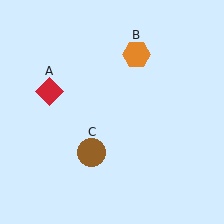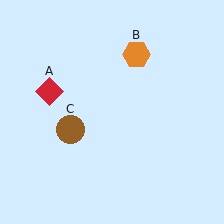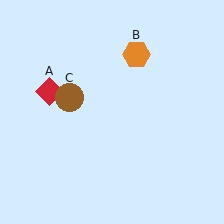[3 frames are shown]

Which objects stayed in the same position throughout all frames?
Red diamond (object A) and orange hexagon (object B) remained stationary.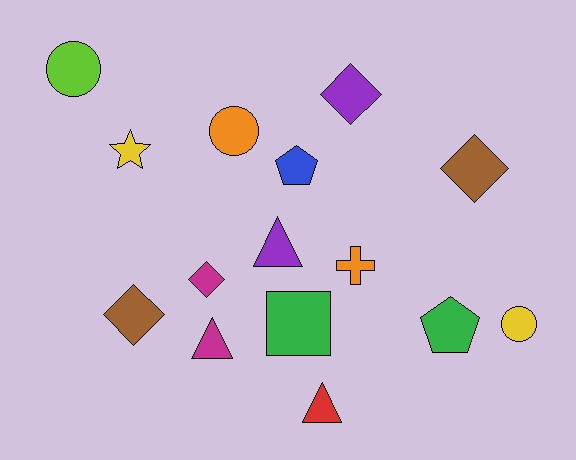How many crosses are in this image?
There is 1 cross.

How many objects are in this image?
There are 15 objects.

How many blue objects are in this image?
There is 1 blue object.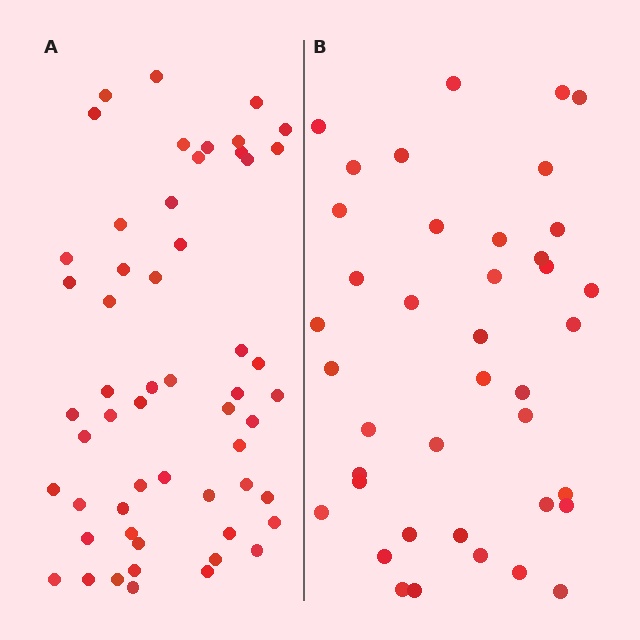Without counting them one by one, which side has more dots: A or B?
Region A (the left region) has more dots.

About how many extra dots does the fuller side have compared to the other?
Region A has approximately 15 more dots than region B.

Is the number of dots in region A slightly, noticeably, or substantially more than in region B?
Region A has noticeably more, but not dramatically so. The ratio is roughly 1.4 to 1.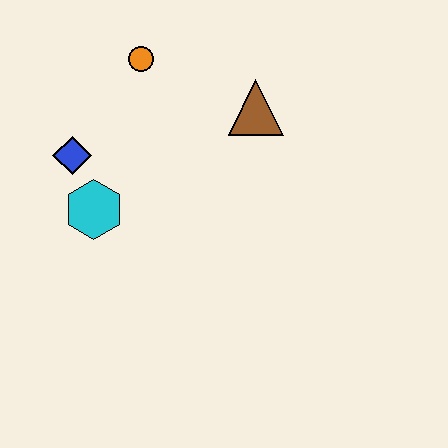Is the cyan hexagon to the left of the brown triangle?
Yes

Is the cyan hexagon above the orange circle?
No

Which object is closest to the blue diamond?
The cyan hexagon is closest to the blue diamond.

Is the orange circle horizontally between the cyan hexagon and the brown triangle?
Yes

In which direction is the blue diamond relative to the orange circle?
The blue diamond is below the orange circle.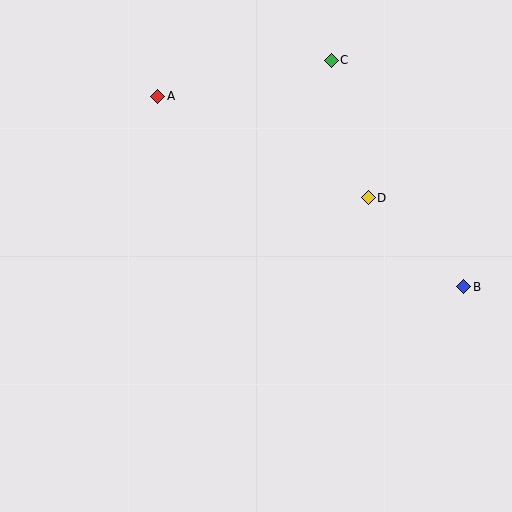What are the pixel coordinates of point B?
Point B is at (464, 287).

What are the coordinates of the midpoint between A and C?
The midpoint between A and C is at (244, 78).